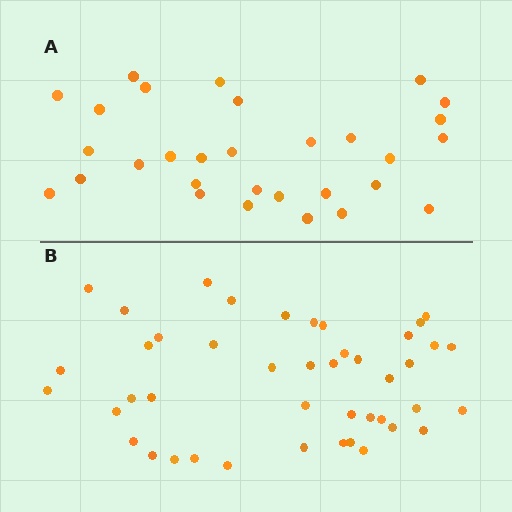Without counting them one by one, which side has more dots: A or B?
Region B (the bottom region) has more dots.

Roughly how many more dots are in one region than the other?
Region B has approximately 15 more dots than region A.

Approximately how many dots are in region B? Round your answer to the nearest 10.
About 40 dots. (The exact count is 44, which rounds to 40.)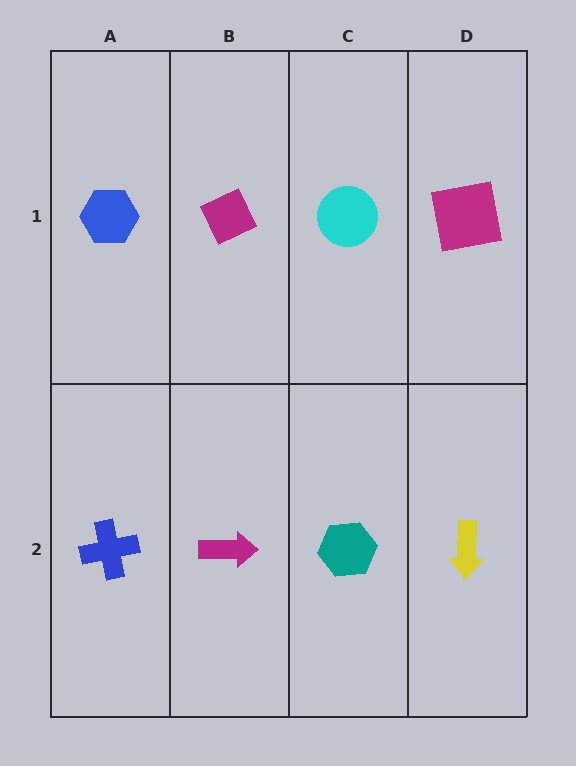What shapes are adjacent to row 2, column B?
A magenta diamond (row 1, column B), a blue cross (row 2, column A), a teal hexagon (row 2, column C).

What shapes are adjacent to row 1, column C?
A teal hexagon (row 2, column C), a magenta diamond (row 1, column B), a magenta square (row 1, column D).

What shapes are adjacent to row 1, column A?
A blue cross (row 2, column A), a magenta diamond (row 1, column B).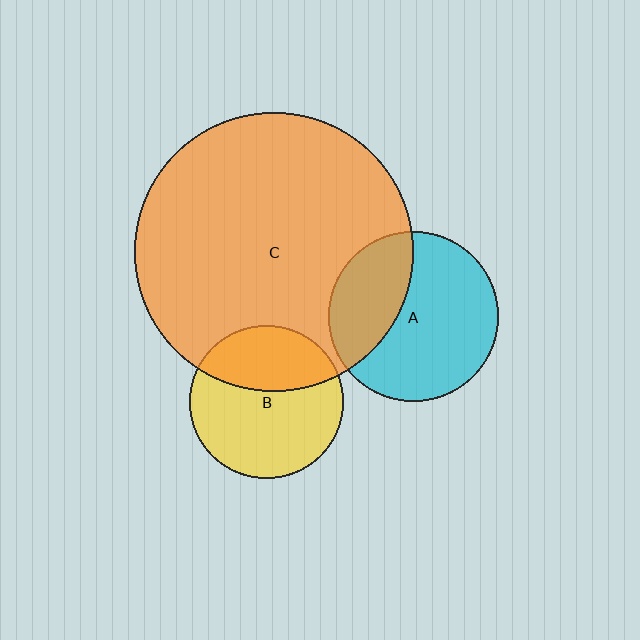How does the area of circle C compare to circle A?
Approximately 2.7 times.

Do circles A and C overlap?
Yes.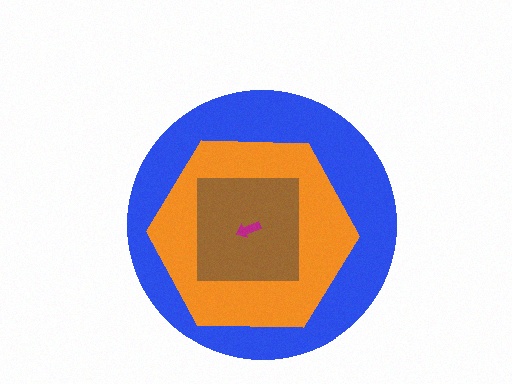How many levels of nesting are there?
4.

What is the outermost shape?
The blue circle.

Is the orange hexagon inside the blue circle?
Yes.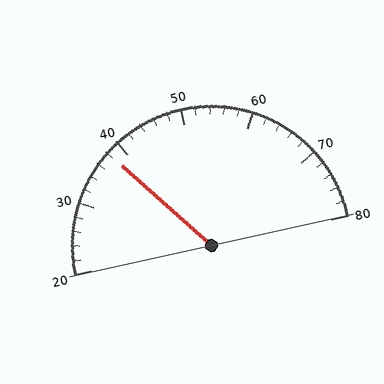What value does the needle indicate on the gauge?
The needle indicates approximately 38.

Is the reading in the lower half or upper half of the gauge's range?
The reading is in the lower half of the range (20 to 80).